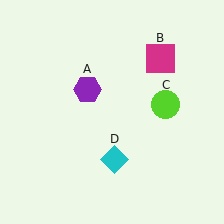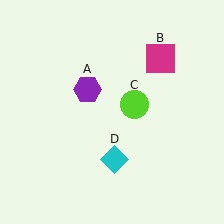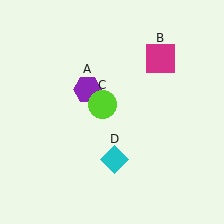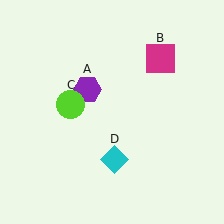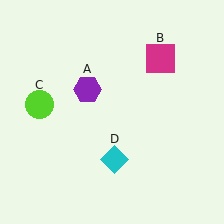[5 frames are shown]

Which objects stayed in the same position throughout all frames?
Purple hexagon (object A) and magenta square (object B) and cyan diamond (object D) remained stationary.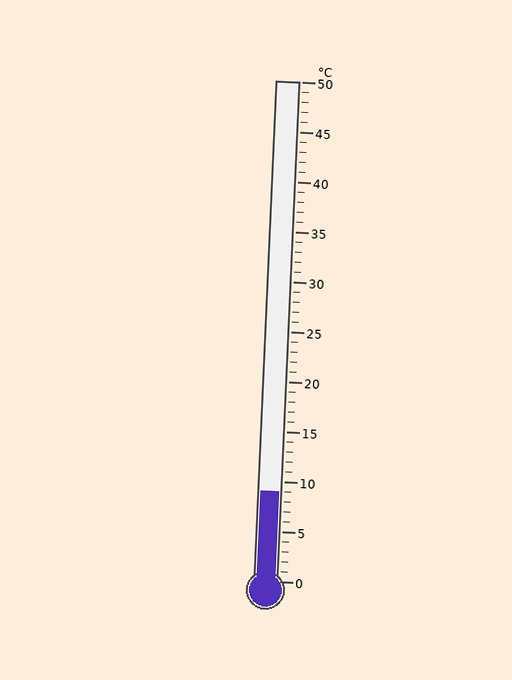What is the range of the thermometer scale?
The thermometer scale ranges from 0°C to 50°C.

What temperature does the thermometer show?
The thermometer shows approximately 9°C.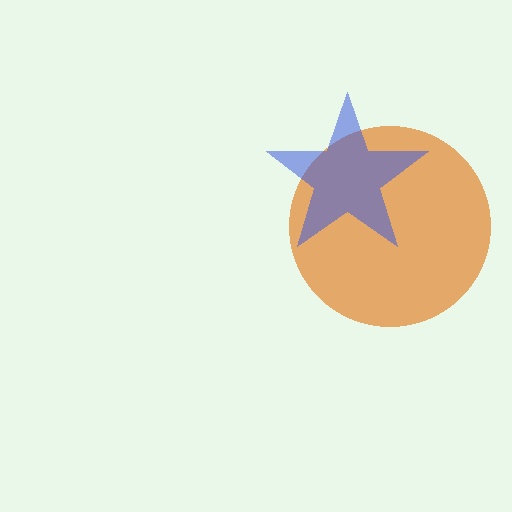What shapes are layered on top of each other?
The layered shapes are: an orange circle, a blue star.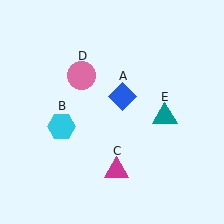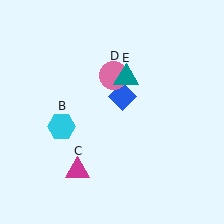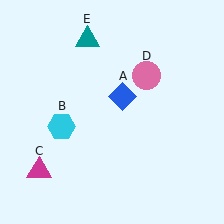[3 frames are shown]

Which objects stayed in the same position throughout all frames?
Blue diamond (object A) and cyan hexagon (object B) remained stationary.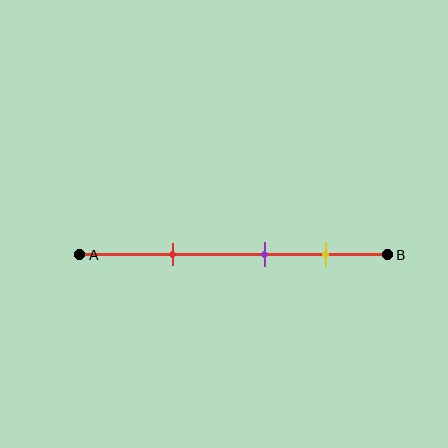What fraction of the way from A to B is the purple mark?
The purple mark is approximately 60% (0.6) of the way from A to B.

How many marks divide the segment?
There are 3 marks dividing the segment.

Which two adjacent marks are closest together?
The purple and yellow marks are the closest adjacent pair.